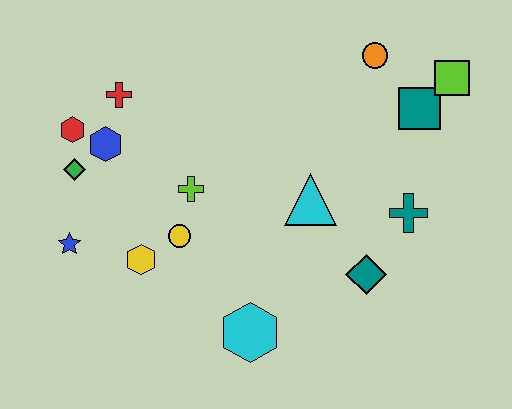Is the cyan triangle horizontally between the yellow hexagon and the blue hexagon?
No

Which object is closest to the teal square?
The lime square is closest to the teal square.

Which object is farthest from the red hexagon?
The lime square is farthest from the red hexagon.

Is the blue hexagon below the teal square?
Yes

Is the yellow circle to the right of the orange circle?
No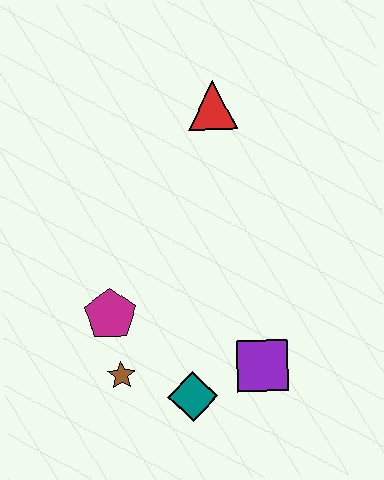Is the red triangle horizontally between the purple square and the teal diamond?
Yes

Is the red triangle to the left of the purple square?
Yes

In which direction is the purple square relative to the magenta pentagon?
The purple square is to the right of the magenta pentagon.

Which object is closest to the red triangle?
The magenta pentagon is closest to the red triangle.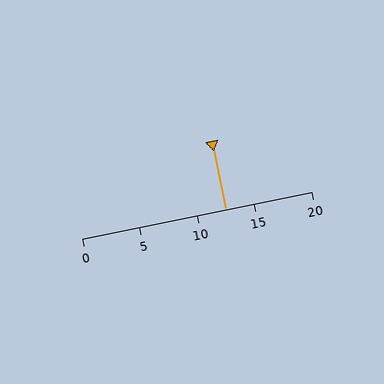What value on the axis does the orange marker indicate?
The marker indicates approximately 12.5.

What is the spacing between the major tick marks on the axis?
The major ticks are spaced 5 apart.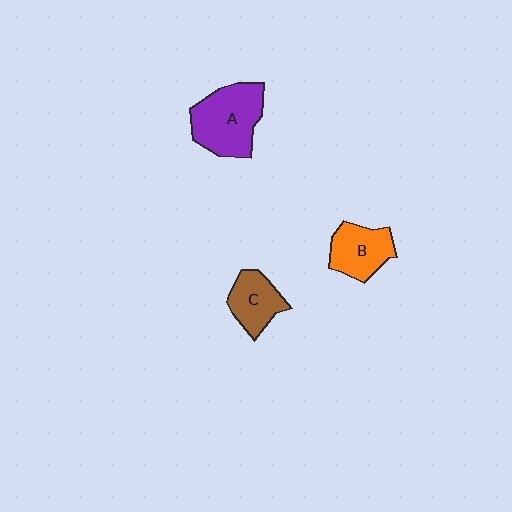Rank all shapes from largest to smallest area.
From largest to smallest: A (purple), B (orange), C (brown).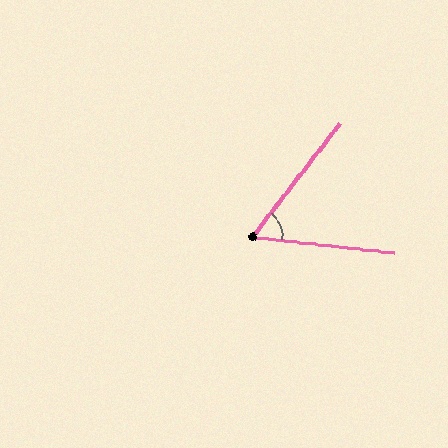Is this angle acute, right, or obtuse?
It is acute.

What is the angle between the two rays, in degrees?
Approximately 59 degrees.